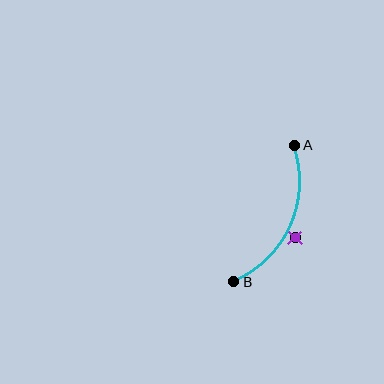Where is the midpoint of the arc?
The arc midpoint is the point on the curve farthest from the straight line joining A and B. It sits to the right of that line.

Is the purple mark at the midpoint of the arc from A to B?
No — the purple mark does not lie on the arc at all. It sits slightly outside the curve.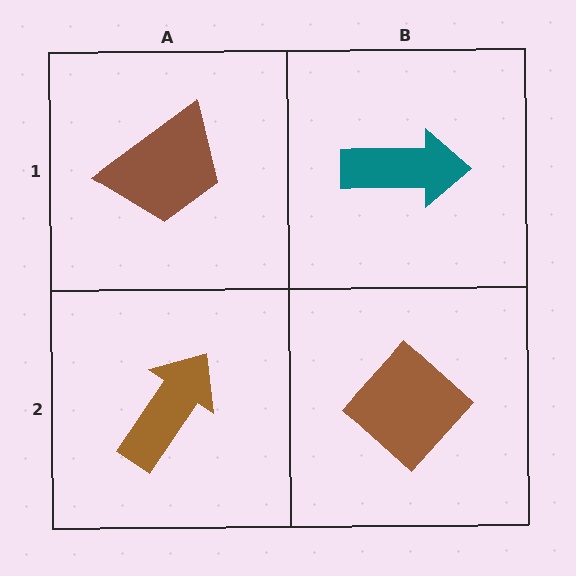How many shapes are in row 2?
2 shapes.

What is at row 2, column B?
A brown diamond.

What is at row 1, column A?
A brown trapezoid.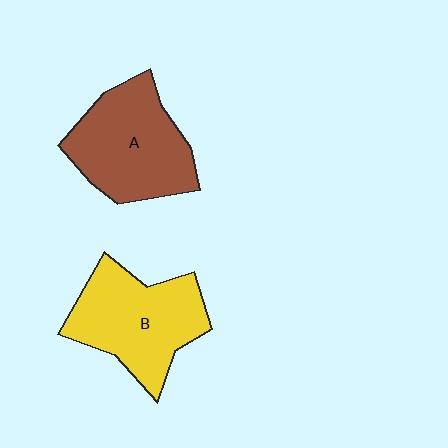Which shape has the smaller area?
Shape A (brown).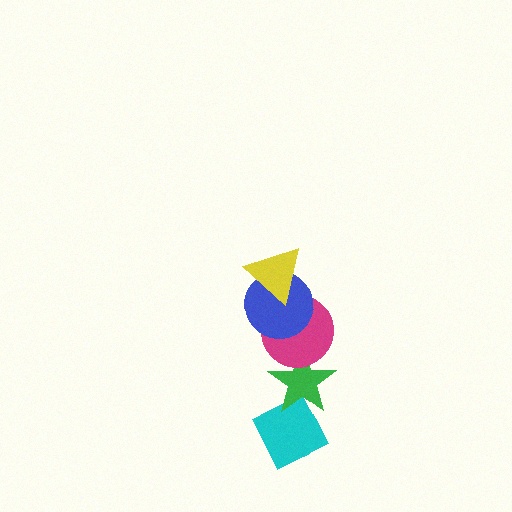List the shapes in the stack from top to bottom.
From top to bottom: the yellow triangle, the blue circle, the magenta circle, the green star, the cyan diamond.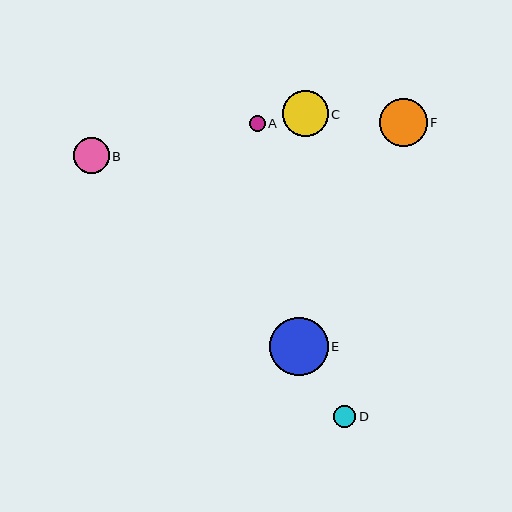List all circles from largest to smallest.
From largest to smallest: E, F, C, B, D, A.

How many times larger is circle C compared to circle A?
Circle C is approximately 3.0 times the size of circle A.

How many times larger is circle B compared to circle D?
Circle B is approximately 1.6 times the size of circle D.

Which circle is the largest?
Circle E is the largest with a size of approximately 58 pixels.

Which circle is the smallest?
Circle A is the smallest with a size of approximately 16 pixels.